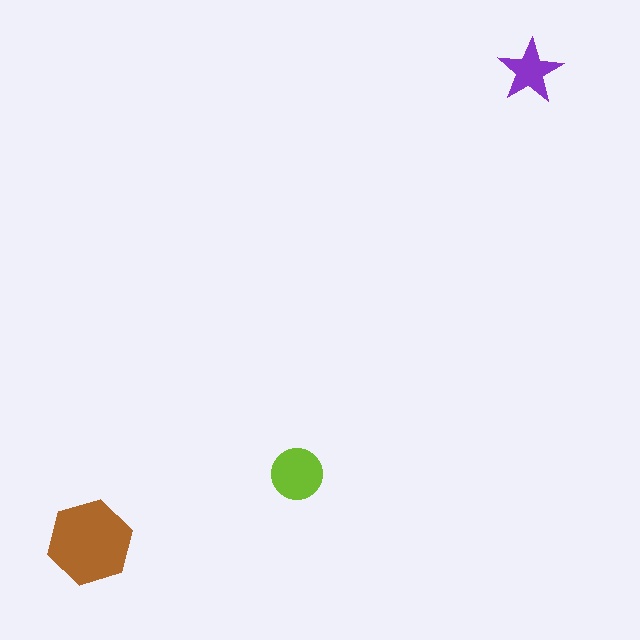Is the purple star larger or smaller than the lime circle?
Smaller.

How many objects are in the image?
There are 3 objects in the image.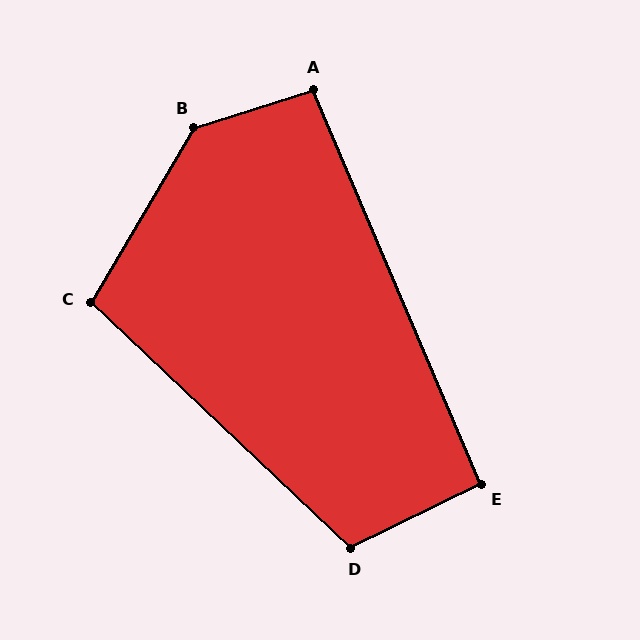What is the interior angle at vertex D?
Approximately 111 degrees (obtuse).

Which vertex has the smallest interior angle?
E, at approximately 93 degrees.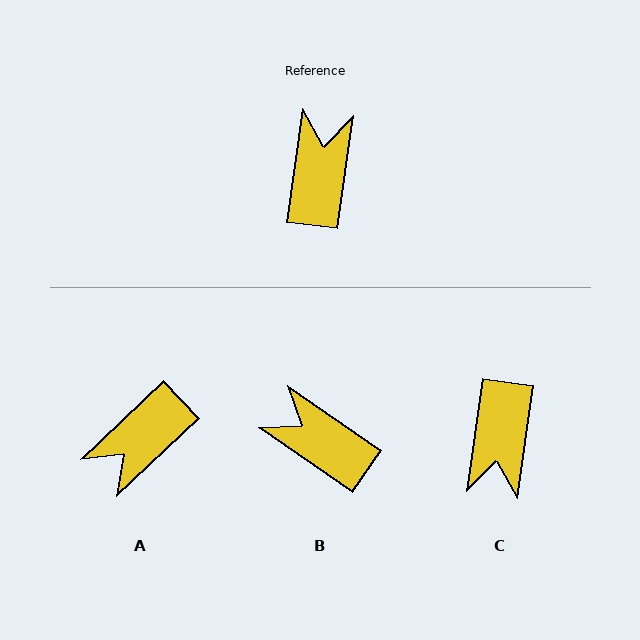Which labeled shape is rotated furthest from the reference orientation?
C, about 180 degrees away.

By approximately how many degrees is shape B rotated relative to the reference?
Approximately 63 degrees counter-clockwise.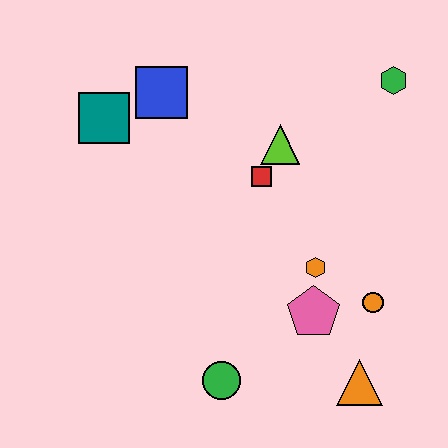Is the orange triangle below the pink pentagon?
Yes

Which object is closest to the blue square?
The teal square is closest to the blue square.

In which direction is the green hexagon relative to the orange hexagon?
The green hexagon is above the orange hexagon.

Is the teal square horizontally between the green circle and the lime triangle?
No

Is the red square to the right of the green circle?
Yes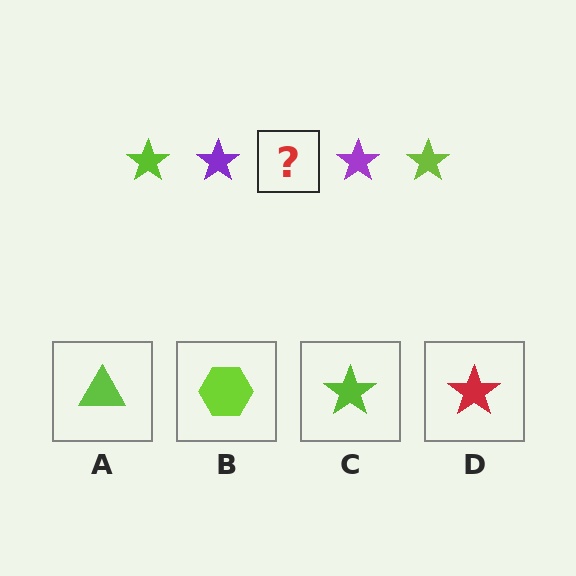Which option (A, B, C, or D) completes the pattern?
C.